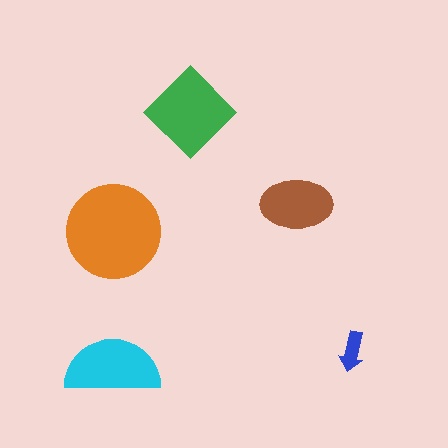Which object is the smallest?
The blue arrow.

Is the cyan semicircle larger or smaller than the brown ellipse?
Larger.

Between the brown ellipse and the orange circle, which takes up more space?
The orange circle.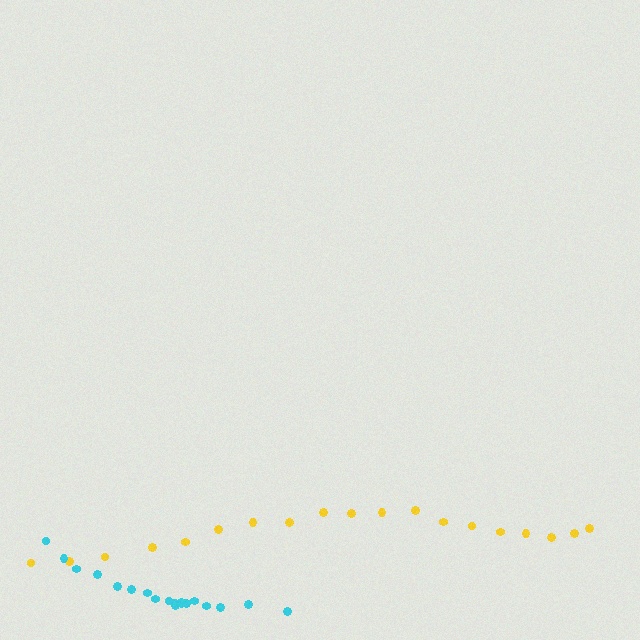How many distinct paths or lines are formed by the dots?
There are 2 distinct paths.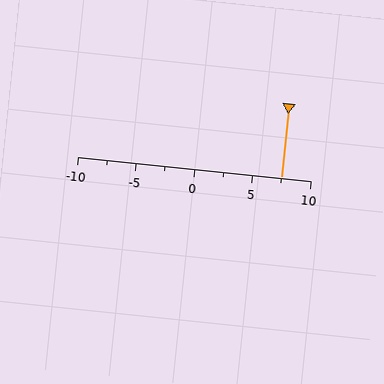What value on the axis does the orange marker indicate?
The marker indicates approximately 7.5.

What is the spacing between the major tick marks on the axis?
The major ticks are spaced 5 apart.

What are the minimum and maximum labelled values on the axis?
The axis runs from -10 to 10.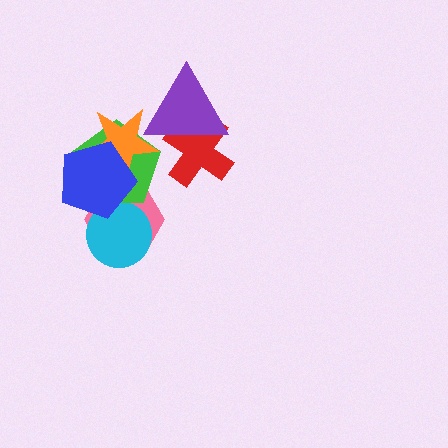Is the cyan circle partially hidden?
Yes, it is partially covered by another shape.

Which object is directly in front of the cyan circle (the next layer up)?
The green pentagon is directly in front of the cyan circle.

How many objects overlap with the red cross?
1 object overlaps with the red cross.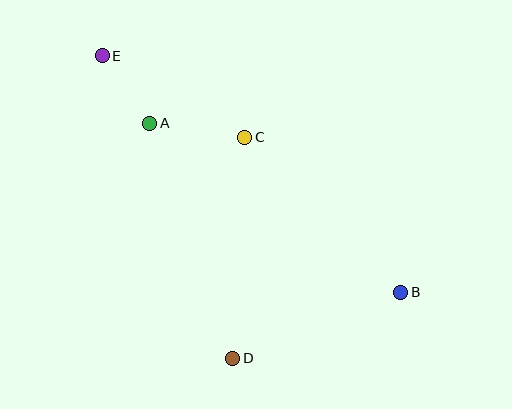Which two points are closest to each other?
Points A and E are closest to each other.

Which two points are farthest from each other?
Points B and E are farthest from each other.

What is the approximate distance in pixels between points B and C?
The distance between B and C is approximately 220 pixels.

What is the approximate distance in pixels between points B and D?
The distance between B and D is approximately 181 pixels.